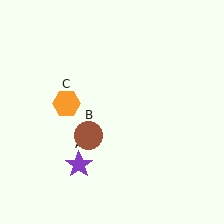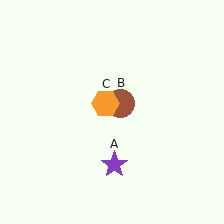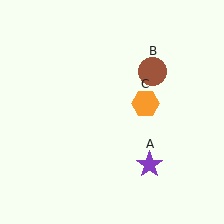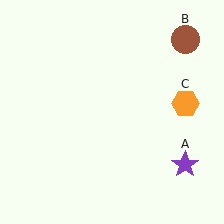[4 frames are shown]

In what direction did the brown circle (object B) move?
The brown circle (object B) moved up and to the right.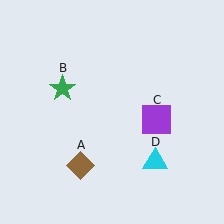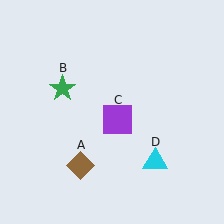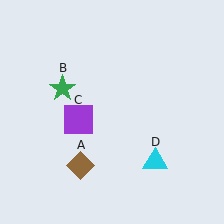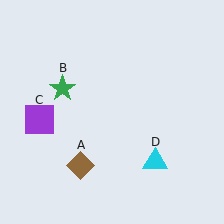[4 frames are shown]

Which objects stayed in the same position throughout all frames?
Brown diamond (object A) and green star (object B) and cyan triangle (object D) remained stationary.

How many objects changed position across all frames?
1 object changed position: purple square (object C).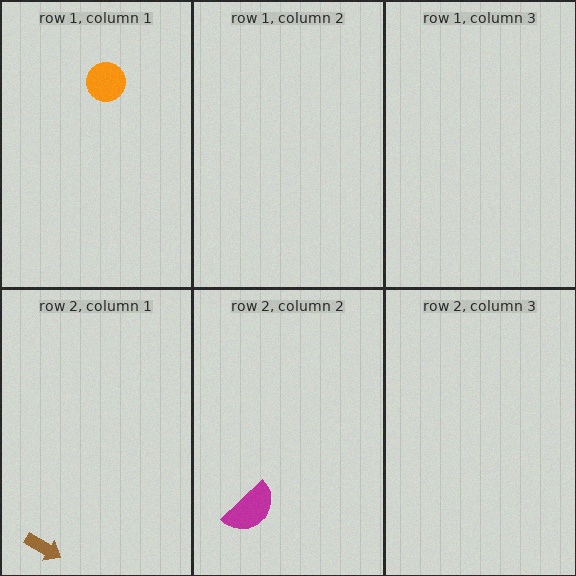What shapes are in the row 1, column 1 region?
The orange circle.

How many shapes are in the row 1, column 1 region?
1.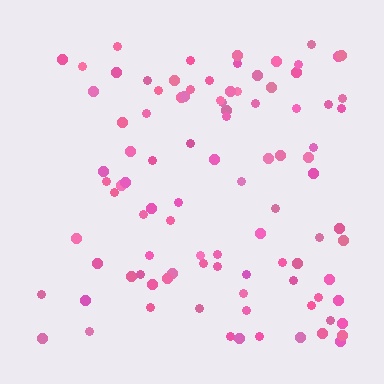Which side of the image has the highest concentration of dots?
The right.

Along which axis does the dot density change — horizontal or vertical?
Horizontal.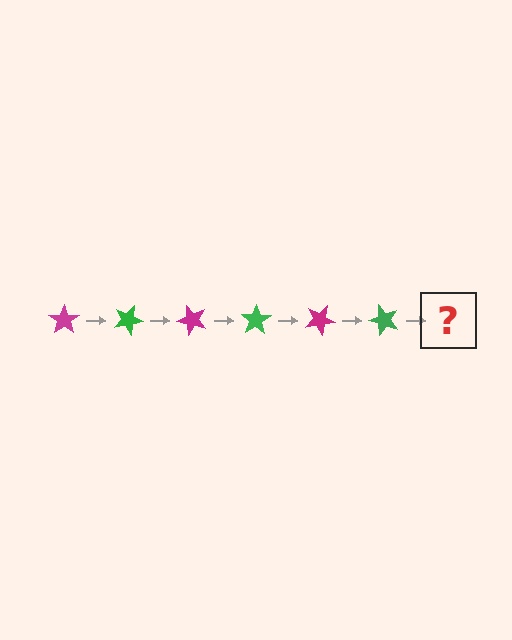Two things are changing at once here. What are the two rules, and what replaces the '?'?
The two rules are that it rotates 25 degrees each step and the color cycles through magenta and green. The '?' should be a magenta star, rotated 150 degrees from the start.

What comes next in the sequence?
The next element should be a magenta star, rotated 150 degrees from the start.